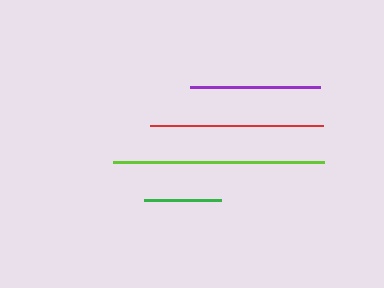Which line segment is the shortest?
The green line is the shortest at approximately 77 pixels.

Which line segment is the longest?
The lime line is the longest at approximately 211 pixels.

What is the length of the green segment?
The green segment is approximately 77 pixels long.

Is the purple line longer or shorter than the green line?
The purple line is longer than the green line.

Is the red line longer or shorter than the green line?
The red line is longer than the green line.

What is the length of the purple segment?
The purple segment is approximately 130 pixels long.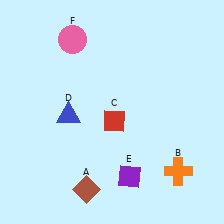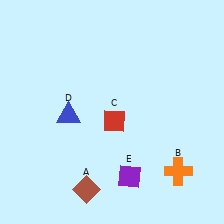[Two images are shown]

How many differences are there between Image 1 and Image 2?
There is 1 difference between the two images.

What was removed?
The pink circle (F) was removed in Image 2.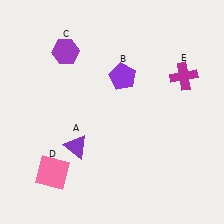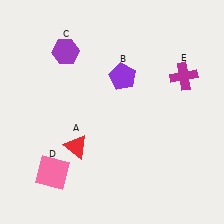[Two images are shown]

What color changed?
The triangle (A) changed from purple in Image 1 to red in Image 2.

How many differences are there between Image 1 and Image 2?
There is 1 difference between the two images.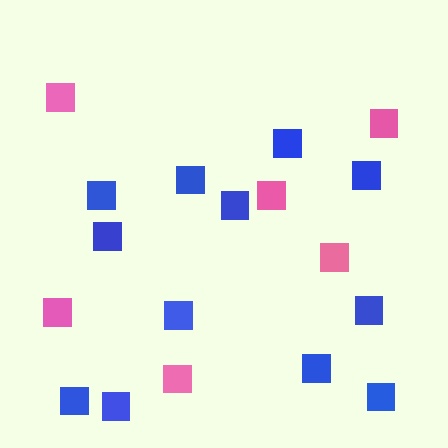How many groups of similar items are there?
There are 2 groups: one group of blue squares (12) and one group of pink squares (6).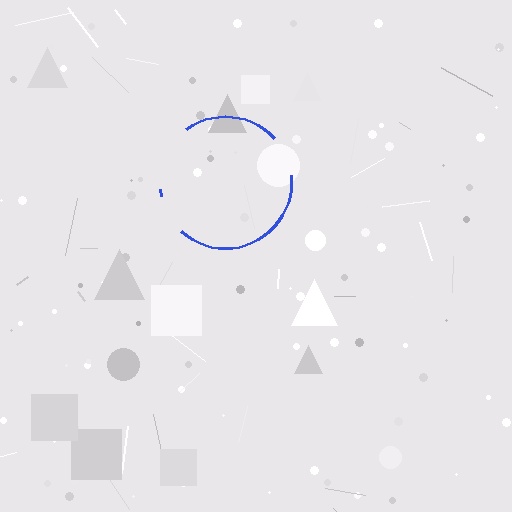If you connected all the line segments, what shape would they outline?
They would outline a circle.